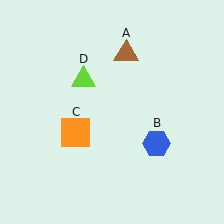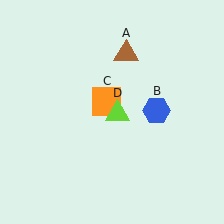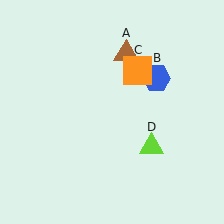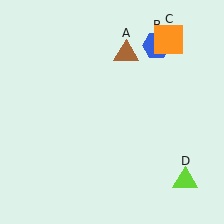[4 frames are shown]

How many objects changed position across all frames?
3 objects changed position: blue hexagon (object B), orange square (object C), lime triangle (object D).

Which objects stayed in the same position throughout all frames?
Brown triangle (object A) remained stationary.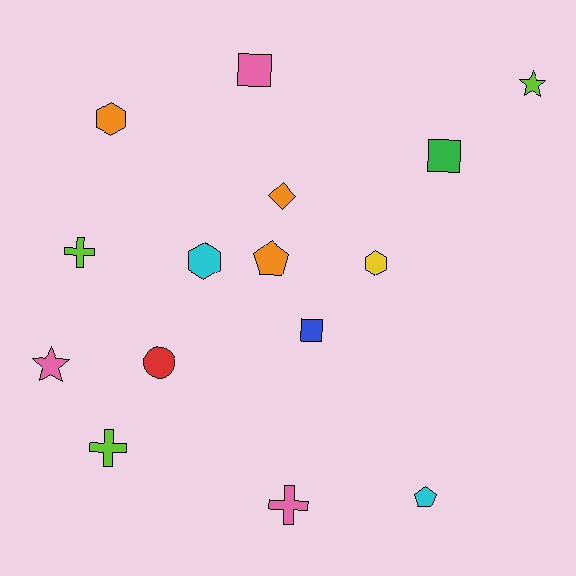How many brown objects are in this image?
There are no brown objects.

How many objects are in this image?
There are 15 objects.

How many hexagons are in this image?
There are 3 hexagons.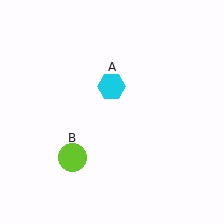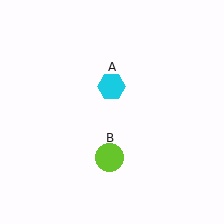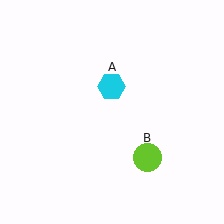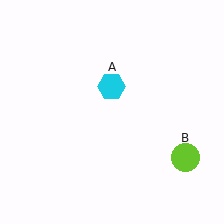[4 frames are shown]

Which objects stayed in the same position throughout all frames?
Cyan hexagon (object A) remained stationary.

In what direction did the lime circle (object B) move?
The lime circle (object B) moved right.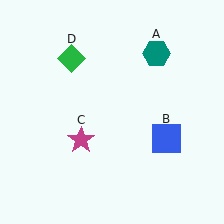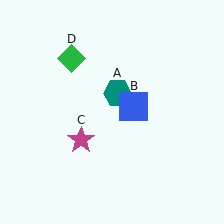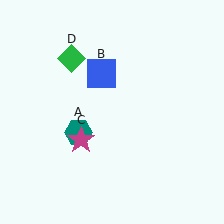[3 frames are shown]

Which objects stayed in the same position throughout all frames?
Magenta star (object C) and green diamond (object D) remained stationary.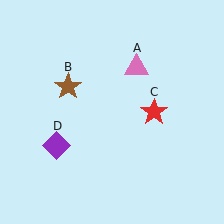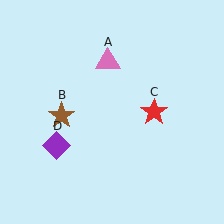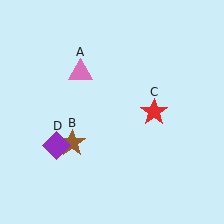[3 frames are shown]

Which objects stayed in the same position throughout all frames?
Red star (object C) and purple diamond (object D) remained stationary.